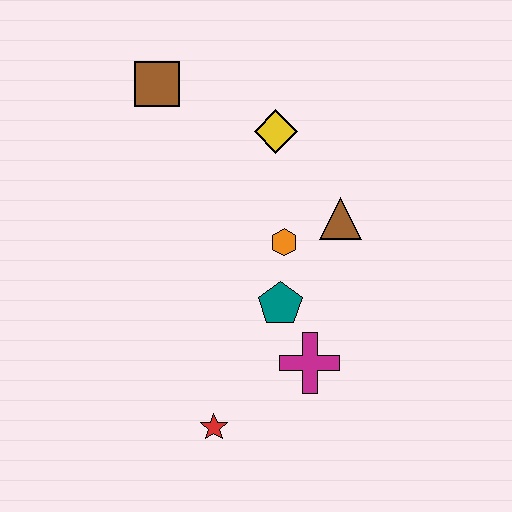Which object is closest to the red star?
The magenta cross is closest to the red star.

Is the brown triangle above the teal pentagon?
Yes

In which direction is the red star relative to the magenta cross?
The red star is to the left of the magenta cross.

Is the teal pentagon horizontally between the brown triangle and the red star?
Yes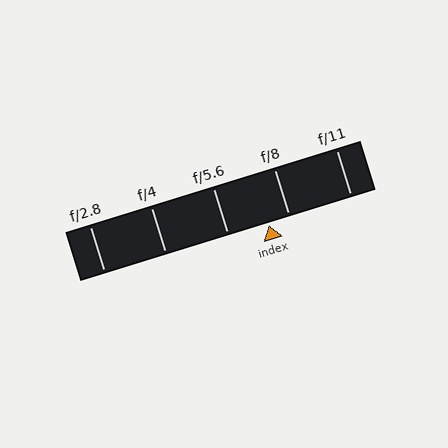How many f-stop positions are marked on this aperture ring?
There are 5 f-stop positions marked.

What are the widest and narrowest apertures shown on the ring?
The widest aperture shown is f/2.8 and the narrowest is f/11.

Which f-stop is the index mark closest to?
The index mark is closest to f/8.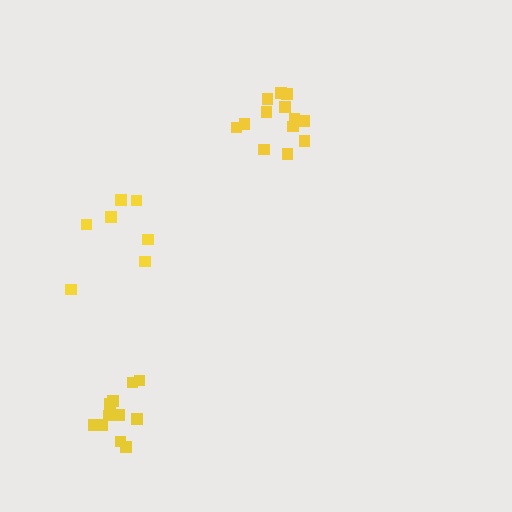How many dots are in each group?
Group 1: 11 dots, Group 2: 13 dots, Group 3: 8 dots (32 total).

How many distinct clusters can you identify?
There are 3 distinct clusters.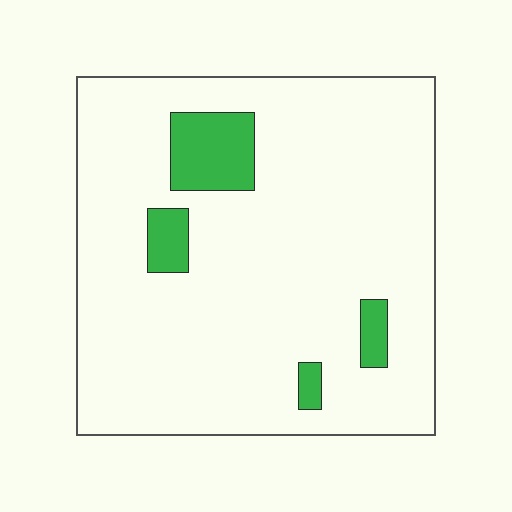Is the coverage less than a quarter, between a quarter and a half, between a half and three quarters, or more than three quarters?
Less than a quarter.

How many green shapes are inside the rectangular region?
4.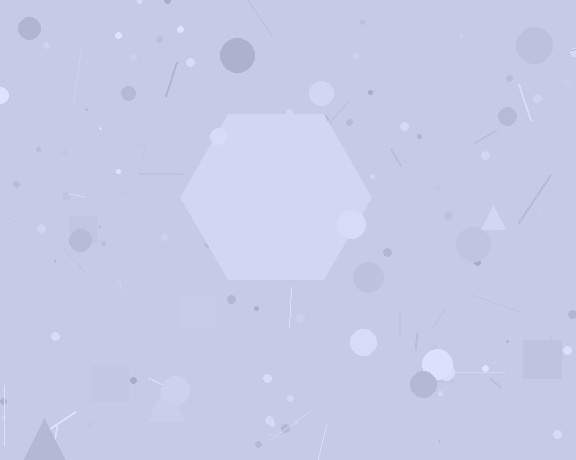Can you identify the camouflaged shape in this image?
The camouflaged shape is a hexagon.